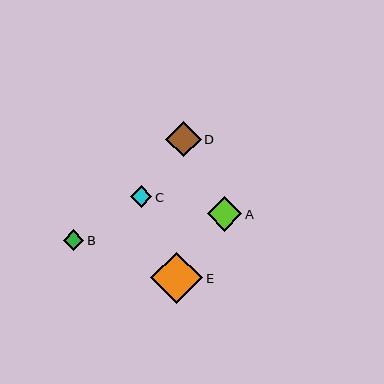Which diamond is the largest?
Diamond E is the largest with a size of approximately 52 pixels.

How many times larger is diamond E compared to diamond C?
Diamond E is approximately 2.4 times the size of diamond C.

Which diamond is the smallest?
Diamond B is the smallest with a size of approximately 20 pixels.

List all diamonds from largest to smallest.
From largest to smallest: E, D, A, C, B.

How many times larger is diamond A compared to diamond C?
Diamond A is approximately 1.6 times the size of diamond C.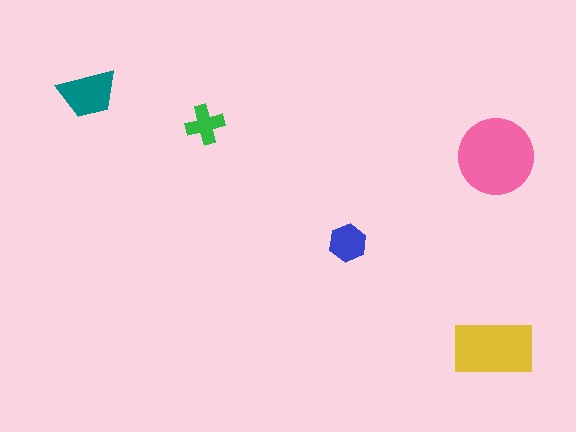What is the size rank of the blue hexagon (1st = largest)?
4th.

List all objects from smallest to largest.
The green cross, the blue hexagon, the teal trapezoid, the yellow rectangle, the pink circle.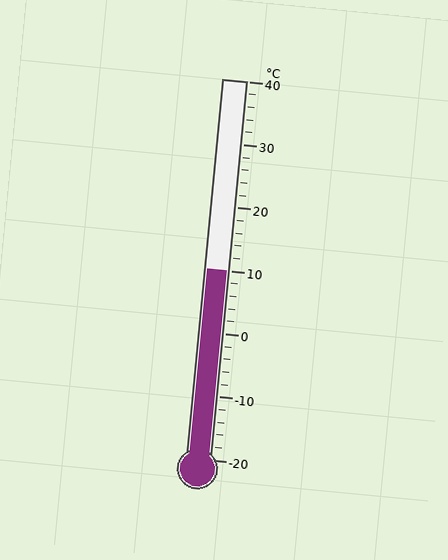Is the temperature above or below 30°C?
The temperature is below 30°C.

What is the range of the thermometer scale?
The thermometer scale ranges from -20°C to 40°C.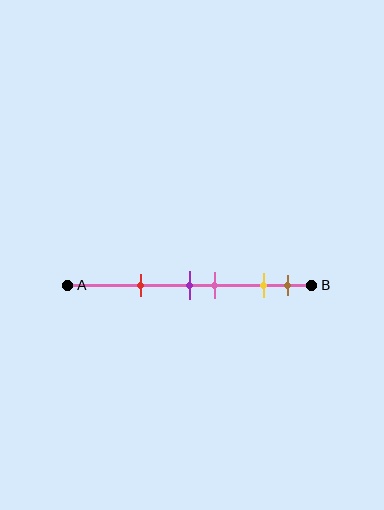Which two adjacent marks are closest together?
The purple and pink marks are the closest adjacent pair.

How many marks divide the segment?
There are 5 marks dividing the segment.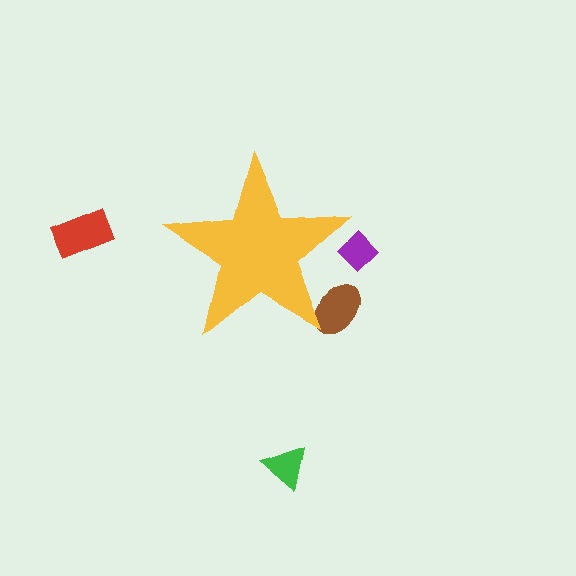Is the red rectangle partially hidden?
No, the red rectangle is fully visible.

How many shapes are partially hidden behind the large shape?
2 shapes are partially hidden.